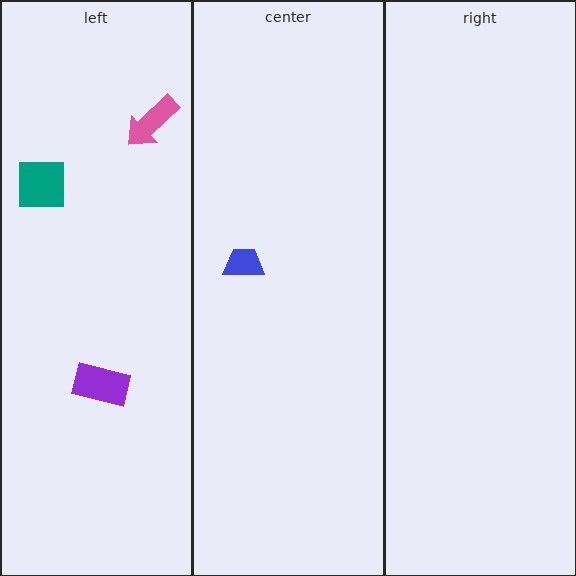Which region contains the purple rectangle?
The left region.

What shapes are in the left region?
The pink arrow, the teal square, the purple rectangle.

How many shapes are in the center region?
1.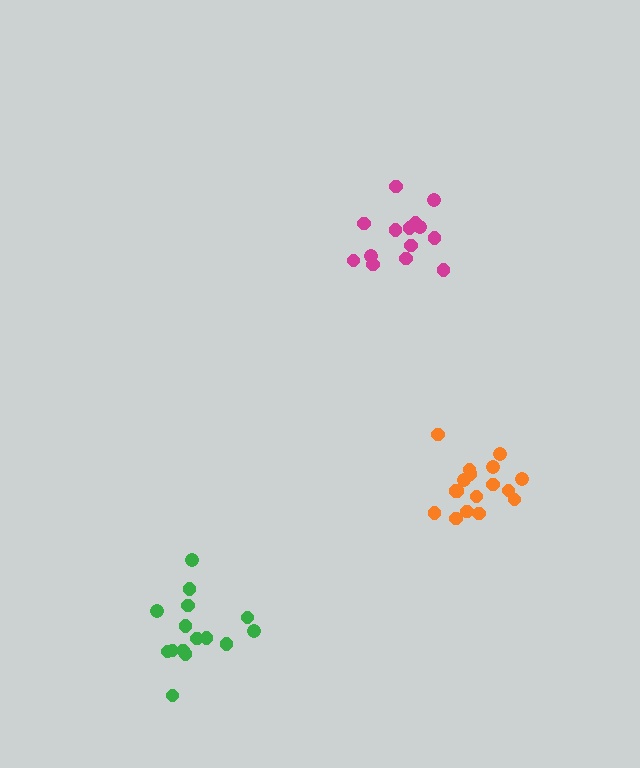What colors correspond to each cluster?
The clusters are colored: green, orange, magenta.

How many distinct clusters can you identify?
There are 3 distinct clusters.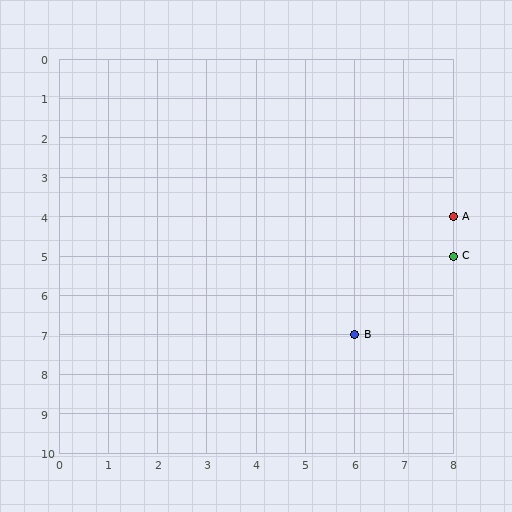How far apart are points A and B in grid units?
Points A and B are 2 columns and 3 rows apart (about 3.6 grid units diagonally).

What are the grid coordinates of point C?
Point C is at grid coordinates (8, 5).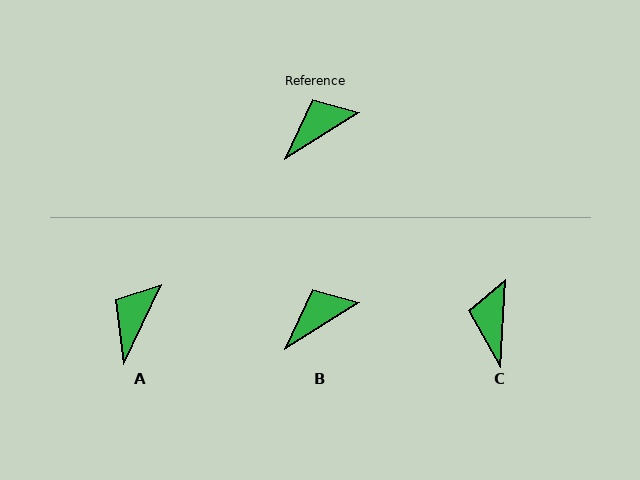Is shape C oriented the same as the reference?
No, it is off by about 55 degrees.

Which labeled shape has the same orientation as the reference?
B.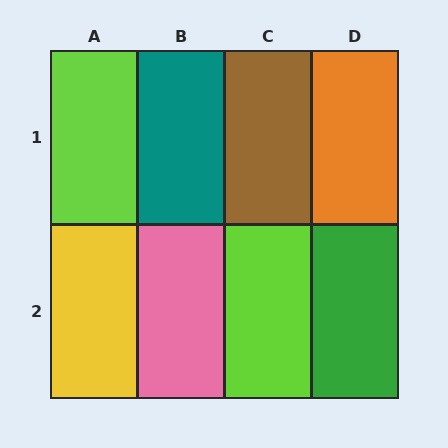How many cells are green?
1 cell is green.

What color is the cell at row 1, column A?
Lime.